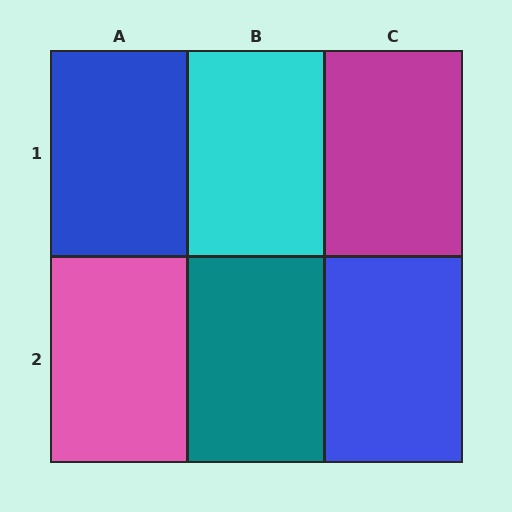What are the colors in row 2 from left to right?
Pink, teal, blue.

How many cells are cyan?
1 cell is cyan.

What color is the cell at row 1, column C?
Magenta.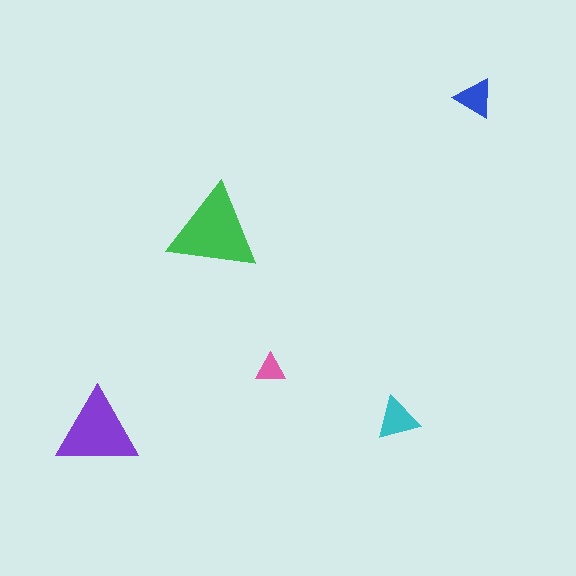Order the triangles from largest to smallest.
the green one, the purple one, the cyan one, the blue one, the pink one.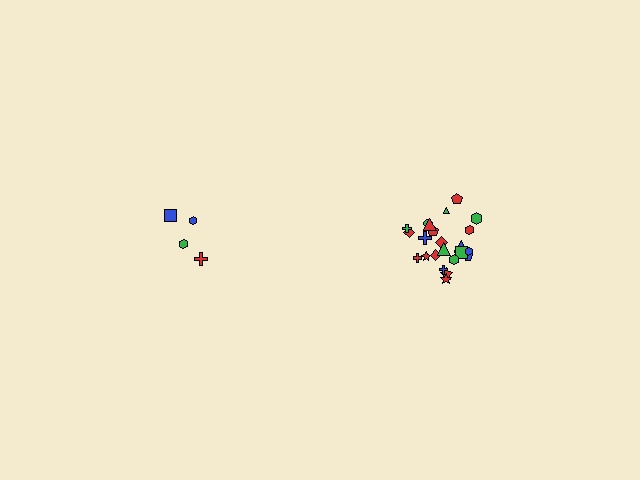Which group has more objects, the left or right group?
The right group.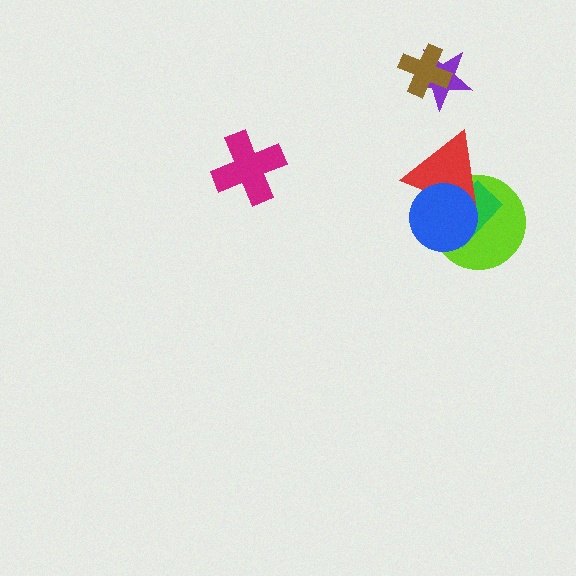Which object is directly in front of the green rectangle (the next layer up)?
The red triangle is directly in front of the green rectangle.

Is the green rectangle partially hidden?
Yes, it is partially covered by another shape.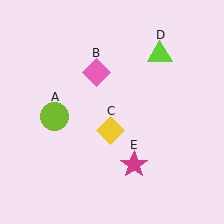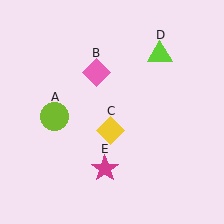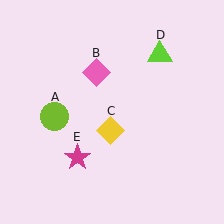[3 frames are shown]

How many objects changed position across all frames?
1 object changed position: magenta star (object E).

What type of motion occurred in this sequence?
The magenta star (object E) rotated clockwise around the center of the scene.